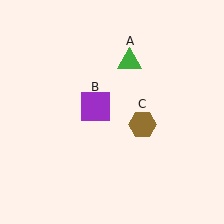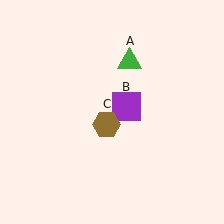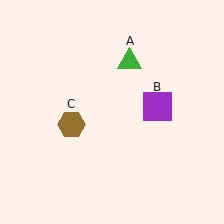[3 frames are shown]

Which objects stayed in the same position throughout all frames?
Green triangle (object A) remained stationary.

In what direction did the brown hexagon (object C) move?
The brown hexagon (object C) moved left.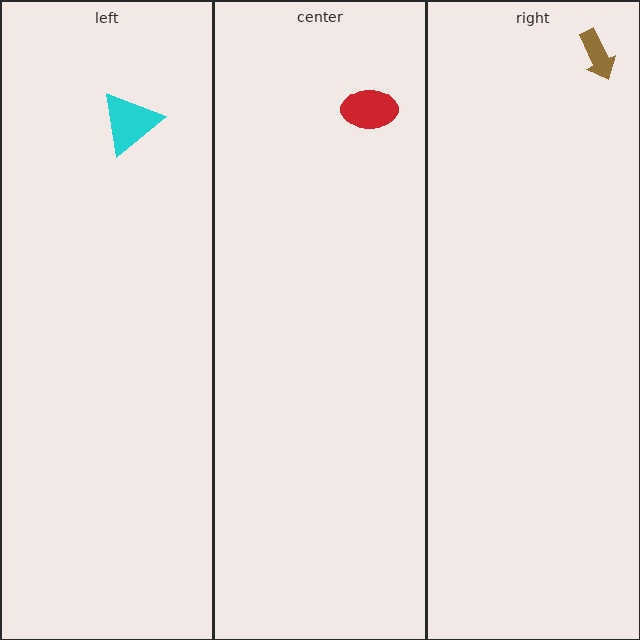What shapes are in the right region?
The brown arrow.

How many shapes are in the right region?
1.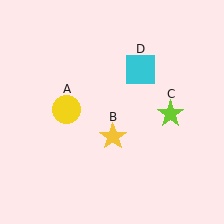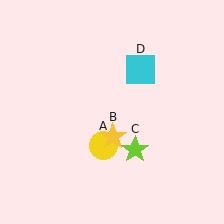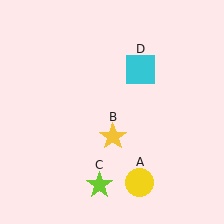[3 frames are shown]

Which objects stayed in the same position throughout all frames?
Yellow star (object B) and cyan square (object D) remained stationary.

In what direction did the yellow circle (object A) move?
The yellow circle (object A) moved down and to the right.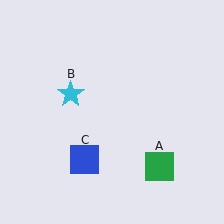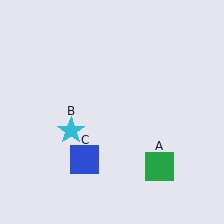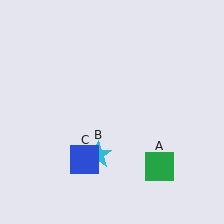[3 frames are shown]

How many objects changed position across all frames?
1 object changed position: cyan star (object B).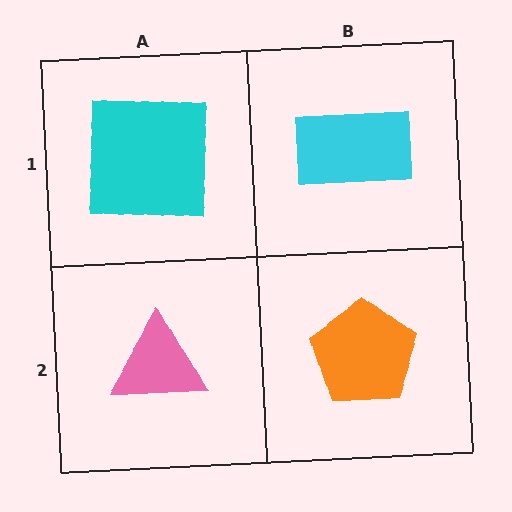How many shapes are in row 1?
2 shapes.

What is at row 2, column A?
A pink triangle.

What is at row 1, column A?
A cyan square.